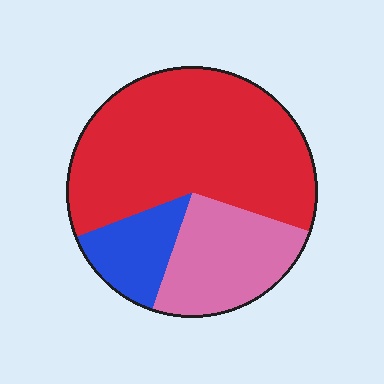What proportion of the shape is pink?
Pink takes up about one quarter (1/4) of the shape.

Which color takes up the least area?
Blue, at roughly 15%.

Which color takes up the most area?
Red, at roughly 60%.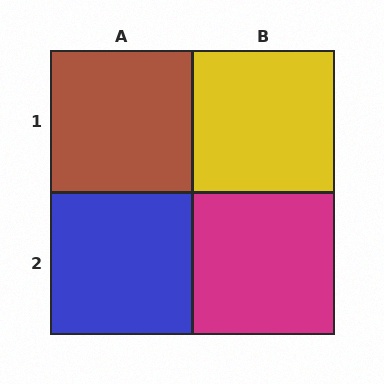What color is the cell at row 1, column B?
Yellow.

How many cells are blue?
1 cell is blue.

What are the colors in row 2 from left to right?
Blue, magenta.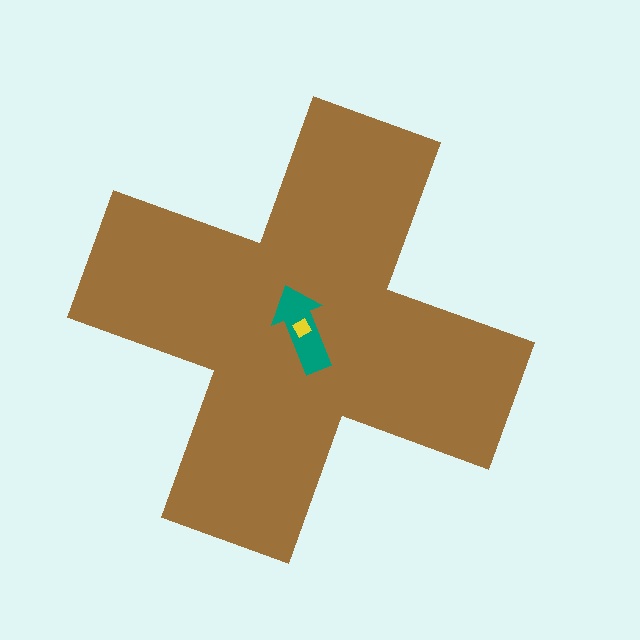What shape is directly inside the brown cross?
The teal arrow.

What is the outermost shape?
The brown cross.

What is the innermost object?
The yellow square.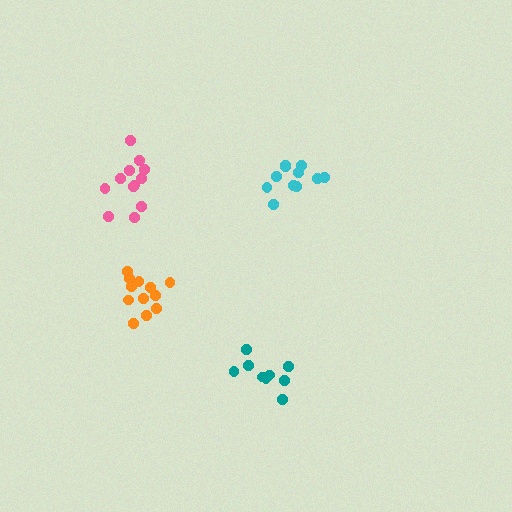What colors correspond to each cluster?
The clusters are colored: teal, orange, cyan, pink.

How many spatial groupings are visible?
There are 4 spatial groupings.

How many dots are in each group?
Group 1: 9 dots, Group 2: 12 dots, Group 3: 11 dots, Group 4: 12 dots (44 total).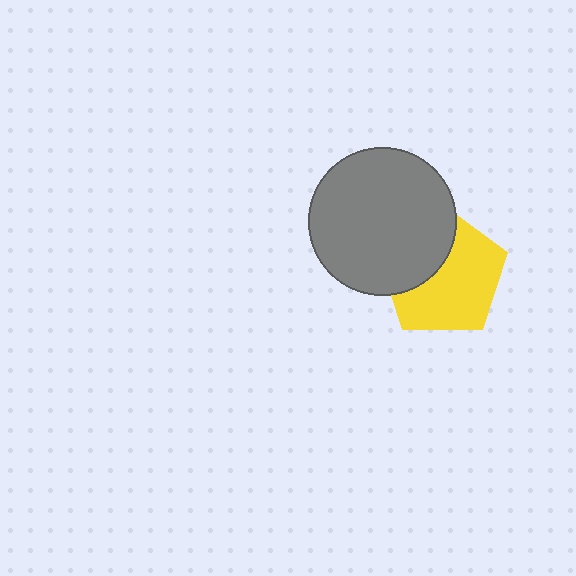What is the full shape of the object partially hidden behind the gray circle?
The partially hidden object is a yellow pentagon.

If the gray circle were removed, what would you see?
You would see the complete yellow pentagon.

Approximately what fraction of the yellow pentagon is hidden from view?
Roughly 37% of the yellow pentagon is hidden behind the gray circle.